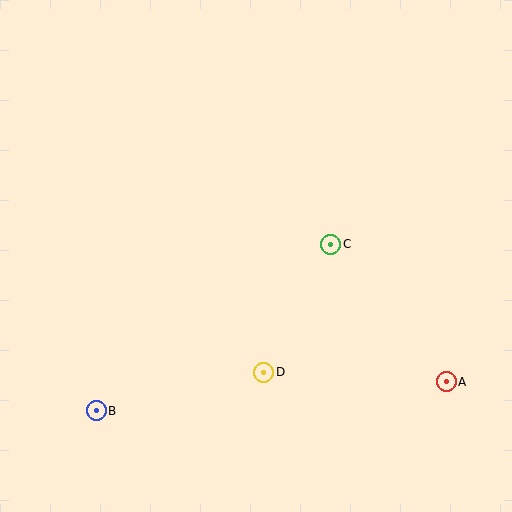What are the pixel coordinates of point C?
Point C is at (331, 244).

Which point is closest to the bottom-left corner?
Point B is closest to the bottom-left corner.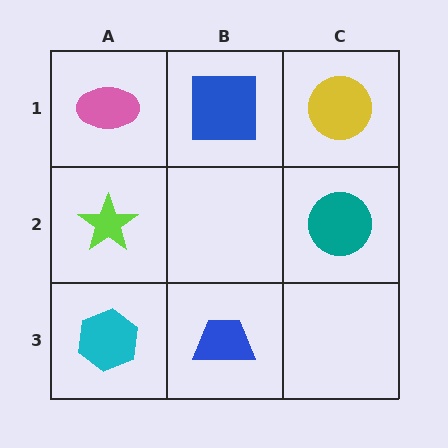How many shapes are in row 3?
2 shapes.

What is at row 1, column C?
A yellow circle.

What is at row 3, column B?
A blue trapezoid.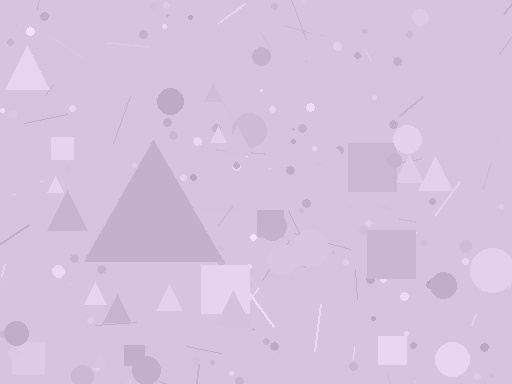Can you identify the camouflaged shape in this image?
The camouflaged shape is a triangle.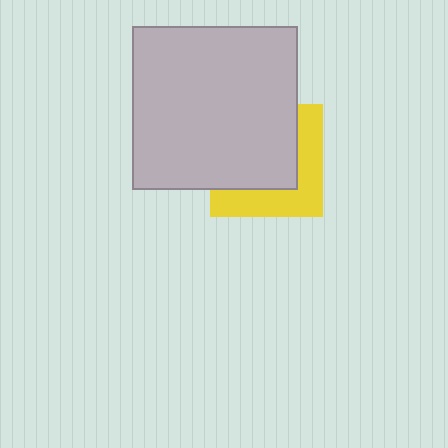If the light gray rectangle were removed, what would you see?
You would see the complete yellow square.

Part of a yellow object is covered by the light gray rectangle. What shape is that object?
It is a square.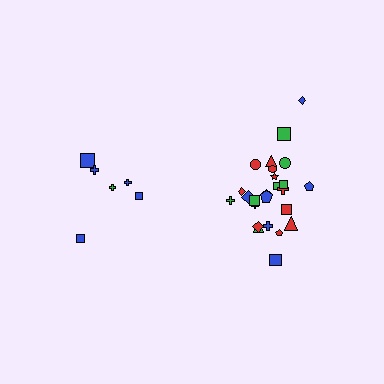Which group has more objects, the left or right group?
The right group.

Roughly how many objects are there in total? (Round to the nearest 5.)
Roughly 30 objects in total.